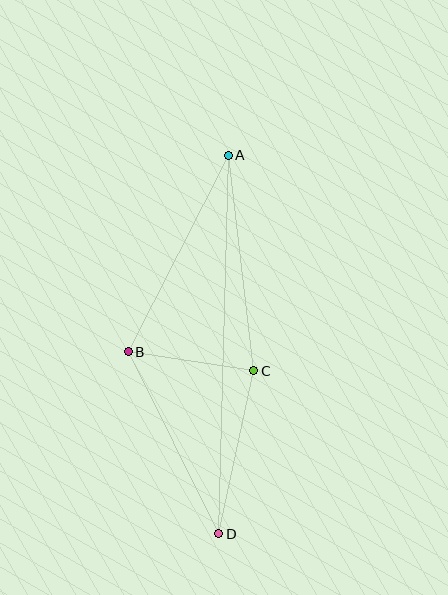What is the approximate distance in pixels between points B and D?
The distance between B and D is approximately 203 pixels.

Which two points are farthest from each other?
Points A and D are farthest from each other.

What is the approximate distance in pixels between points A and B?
The distance between A and B is approximately 221 pixels.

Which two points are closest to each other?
Points B and C are closest to each other.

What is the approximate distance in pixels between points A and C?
The distance between A and C is approximately 217 pixels.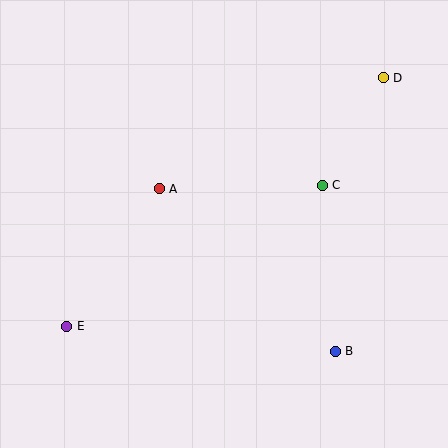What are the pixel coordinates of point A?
Point A is at (159, 189).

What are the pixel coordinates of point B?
Point B is at (335, 351).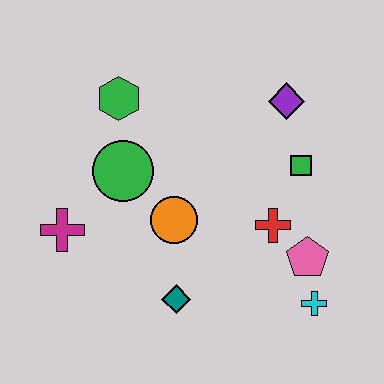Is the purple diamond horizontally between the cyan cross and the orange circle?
Yes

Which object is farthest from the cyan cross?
The green hexagon is farthest from the cyan cross.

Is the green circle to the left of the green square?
Yes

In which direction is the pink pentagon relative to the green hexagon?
The pink pentagon is to the right of the green hexagon.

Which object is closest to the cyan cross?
The pink pentagon is closest to the cyan cross.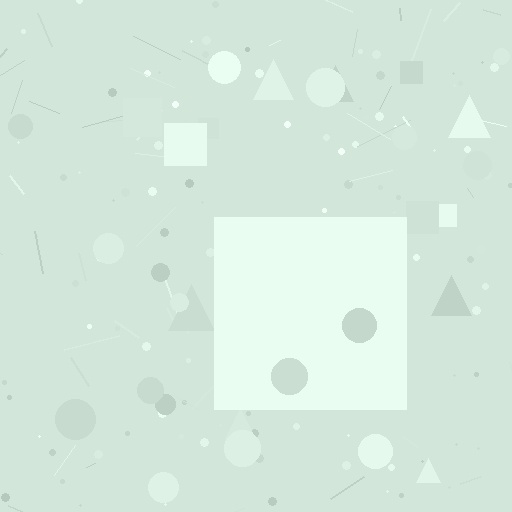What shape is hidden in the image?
A square is hidden in the image.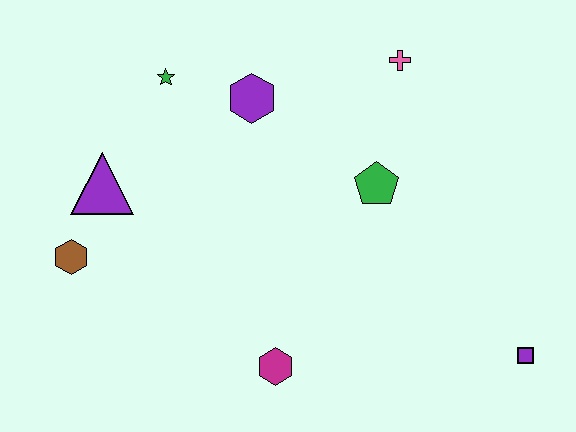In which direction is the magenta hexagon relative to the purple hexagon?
The magenta hexagon is below the purple hexagon.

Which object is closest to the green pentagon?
The pink cross is closest to the green pentagon.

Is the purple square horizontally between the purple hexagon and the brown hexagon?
No